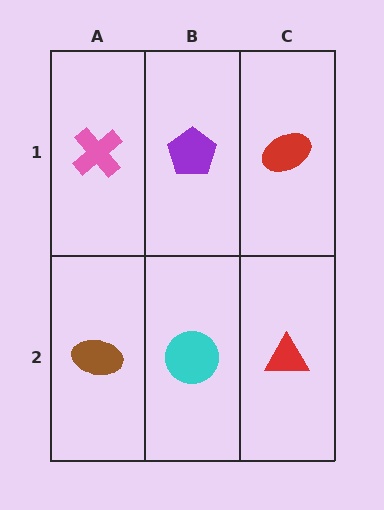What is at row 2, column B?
A cyan circle.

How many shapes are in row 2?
3 shapes.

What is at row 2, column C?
A red triangle.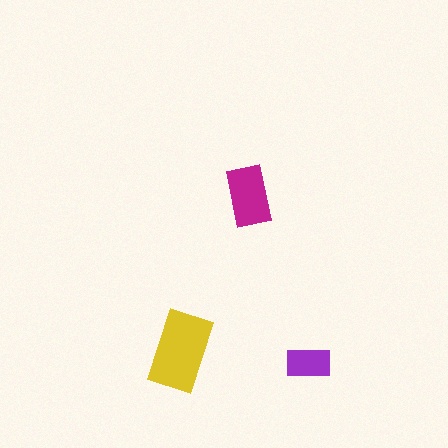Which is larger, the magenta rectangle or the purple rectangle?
The magenta one.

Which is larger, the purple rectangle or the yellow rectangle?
The yellow one.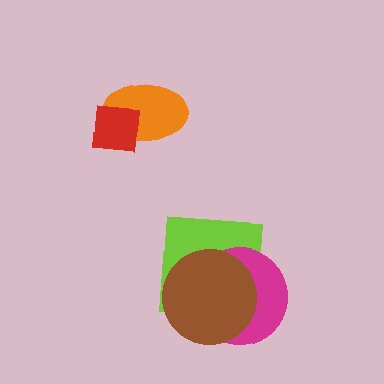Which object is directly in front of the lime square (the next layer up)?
The magenta circle is directly in front of the lime square.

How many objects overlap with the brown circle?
2 objects overlap with the brown circle.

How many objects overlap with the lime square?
2 objects overlap with the lime square.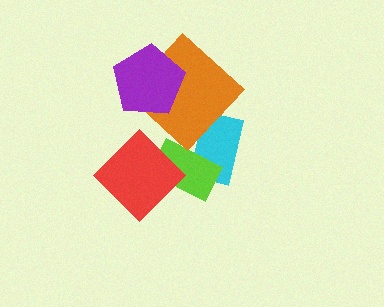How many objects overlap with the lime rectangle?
2 objects overlap with the lime rectangle.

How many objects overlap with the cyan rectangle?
2 objects overlap with the cyan rectangle.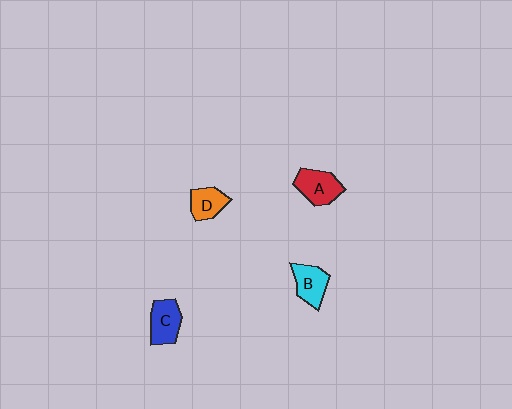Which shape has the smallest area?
Shape D (orange).